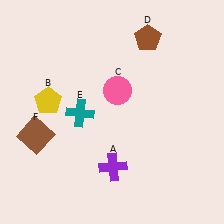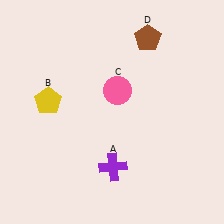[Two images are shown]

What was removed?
The brown square (F), the teal cross (E) were removed in Image 2.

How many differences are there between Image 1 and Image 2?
There are 2 differences between the two images.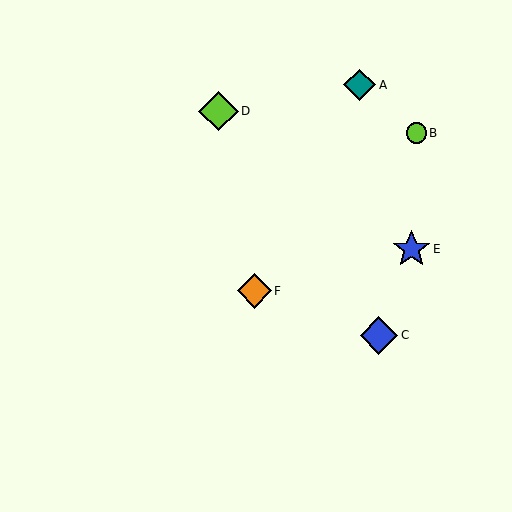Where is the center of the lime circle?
The center of the lime circle is at (416, 133).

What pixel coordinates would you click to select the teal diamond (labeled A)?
Click at (360, 85) to select the teal diamond A.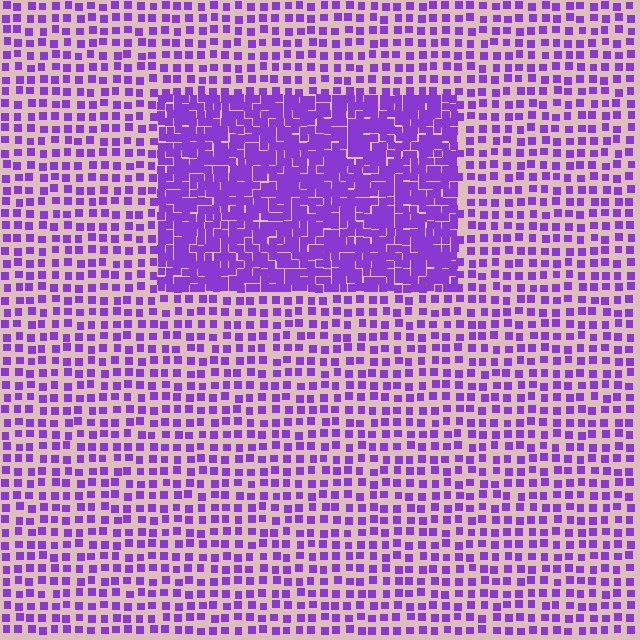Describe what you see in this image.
The image contains small purple elements arranged at two different densities. A rectangle-shaped region is visible where the elements are more densely packed than the surrounding area.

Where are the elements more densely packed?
The elements are more densely packed inside the rectangle boundary.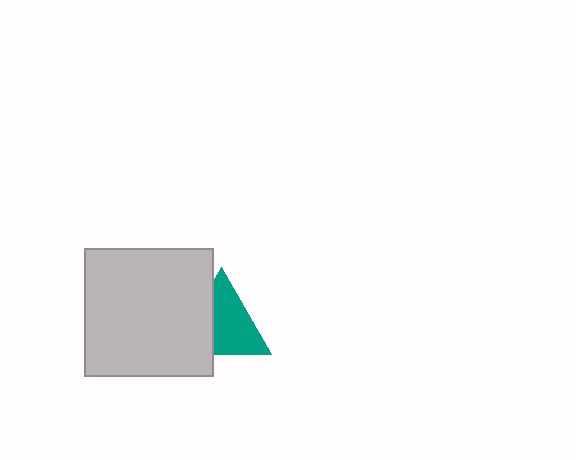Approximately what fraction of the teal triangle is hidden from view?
Roughly 36% of the teal triangle is hidden behind the light gray square.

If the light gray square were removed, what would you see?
You would see the complete teal triangle.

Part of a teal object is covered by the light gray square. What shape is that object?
It is a triangle.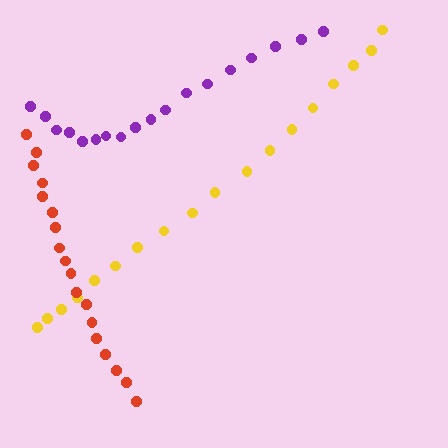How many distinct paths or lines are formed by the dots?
There are 3 distinct paths.